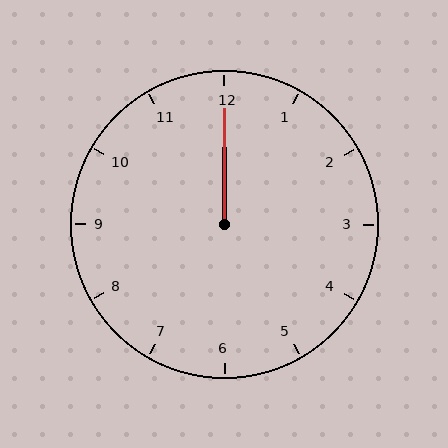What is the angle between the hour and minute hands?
Approximately 0 degrees.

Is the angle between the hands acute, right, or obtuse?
It is acute.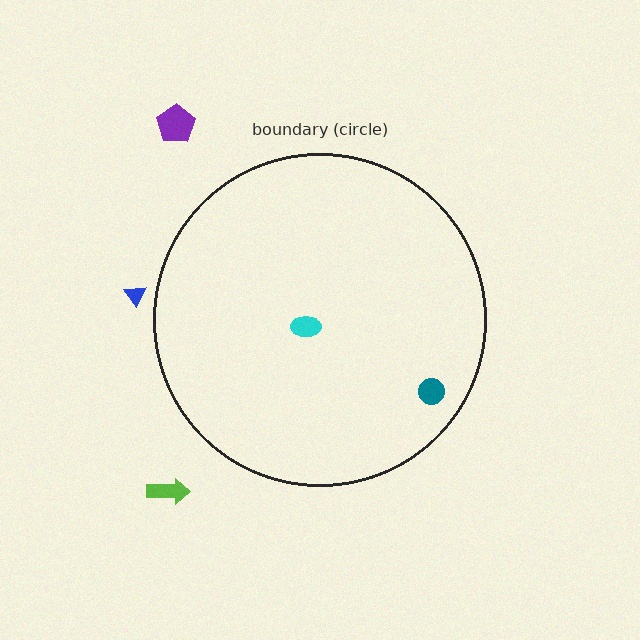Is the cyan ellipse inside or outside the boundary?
Inside.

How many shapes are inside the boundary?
2 inside, 3 outside.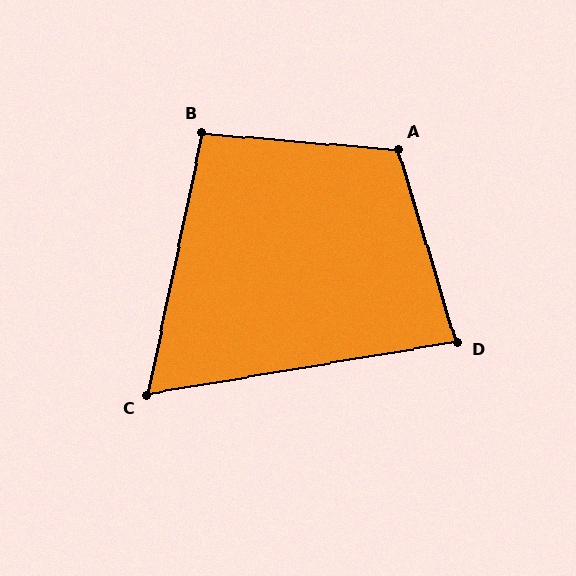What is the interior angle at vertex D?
Approximately 83 degrees (acute).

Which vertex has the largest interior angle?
A, at approximately 111 degrees.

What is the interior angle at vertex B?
Approximately 97 degrees (obtuse).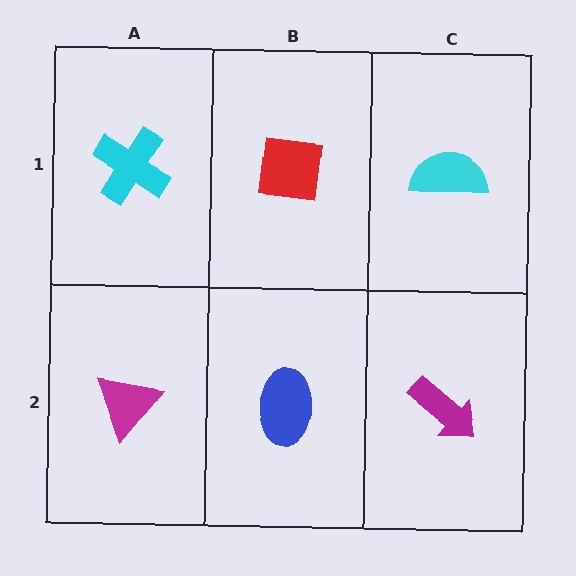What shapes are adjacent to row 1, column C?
A magenta arrow (row 2, column C), a red square (row 1, column B).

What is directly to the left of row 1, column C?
A red square.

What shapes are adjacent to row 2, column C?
A cyan semicircle (row 1, column C), a blue ellipse (row 2, column B).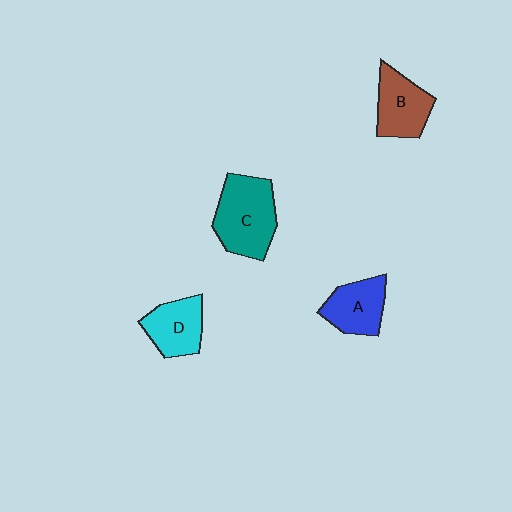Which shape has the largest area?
Shape C (teal).